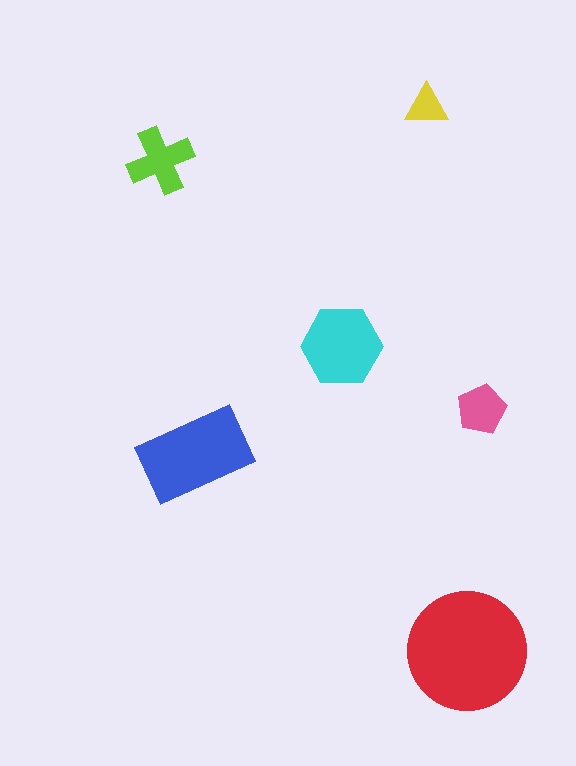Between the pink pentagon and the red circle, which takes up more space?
The red circle.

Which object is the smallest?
The yellow triangle.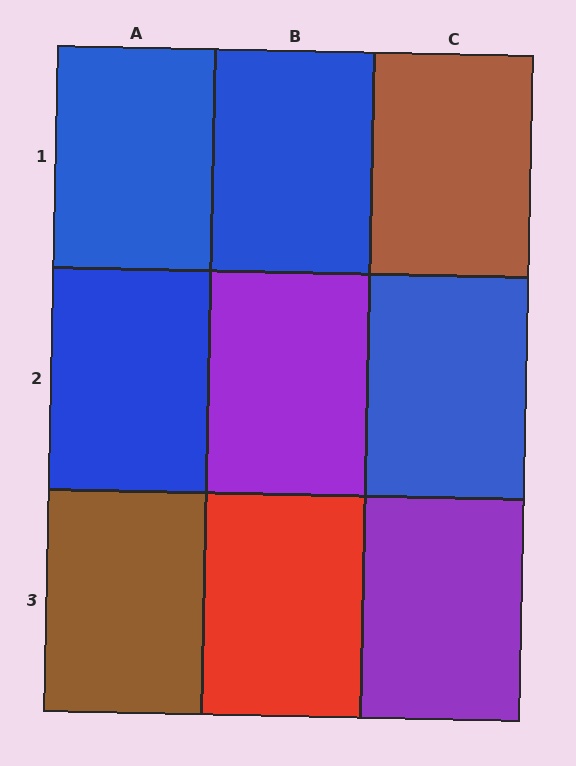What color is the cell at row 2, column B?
Purple.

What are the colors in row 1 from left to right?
Blue, blue, brown.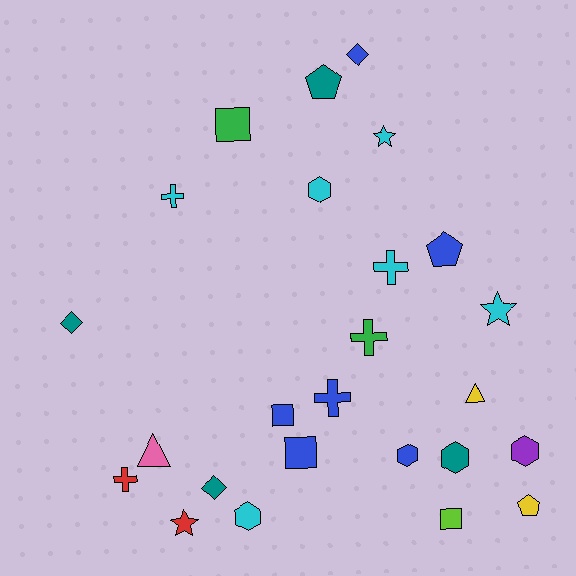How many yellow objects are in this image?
There are 2 yellow objects.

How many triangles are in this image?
There are 2 triangles.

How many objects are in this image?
There are 25 objects.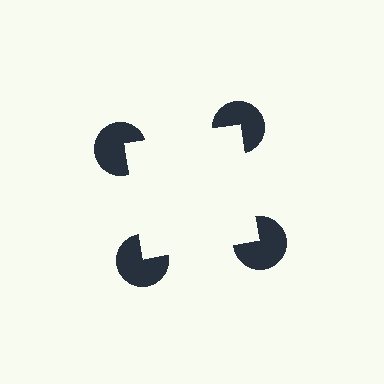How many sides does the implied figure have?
4 sides.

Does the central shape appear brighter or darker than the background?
It typically appears slightly brighter than the background, even though no actual brightness change is drawn.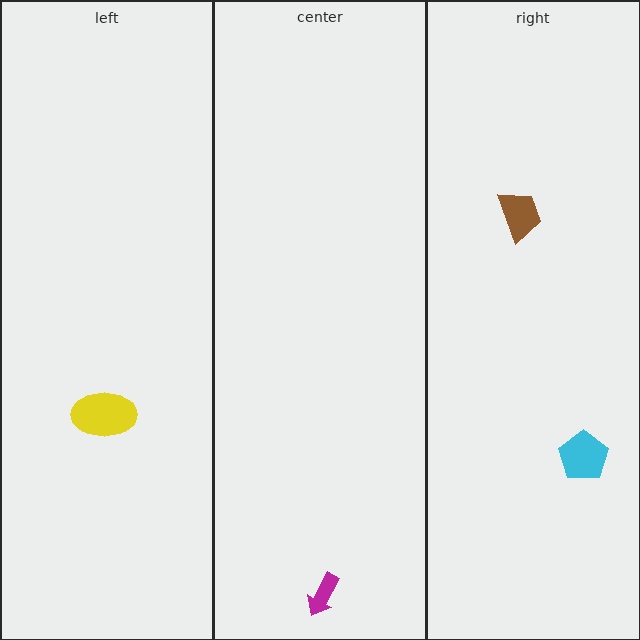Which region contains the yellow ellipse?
The left region.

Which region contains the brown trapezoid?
The right region.